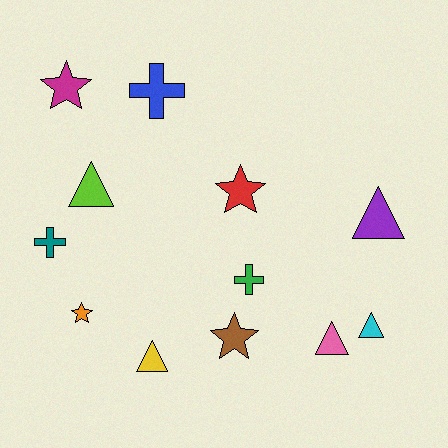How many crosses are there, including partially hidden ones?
There are 3 crosses.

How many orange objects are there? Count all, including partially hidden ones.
There is 1 orange object.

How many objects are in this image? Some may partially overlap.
There are 12 objects.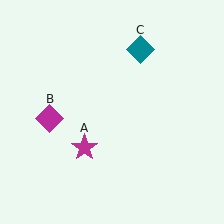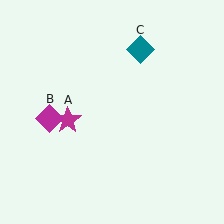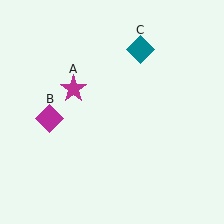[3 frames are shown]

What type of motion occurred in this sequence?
The magenta star (object A) rotated clockwise around the center of the scene.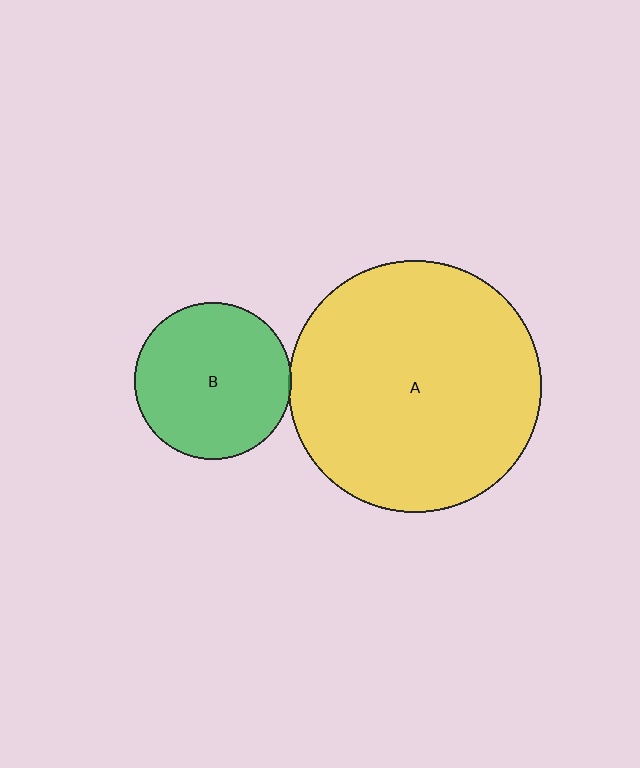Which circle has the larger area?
Circle A (yellow).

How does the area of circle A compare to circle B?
Approximately 2.6 times.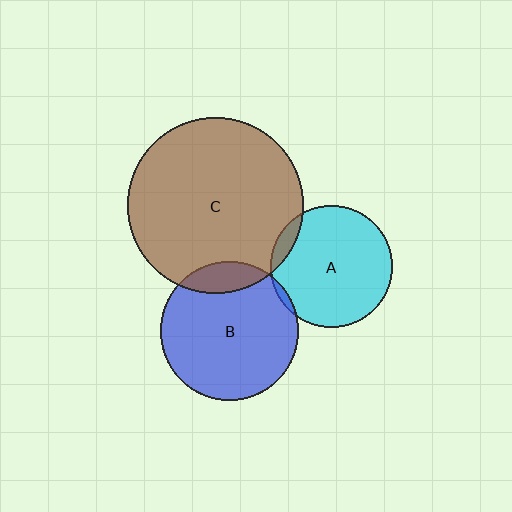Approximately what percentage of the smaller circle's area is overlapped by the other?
Approximately 5%.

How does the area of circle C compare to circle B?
Approximately 1.6 times.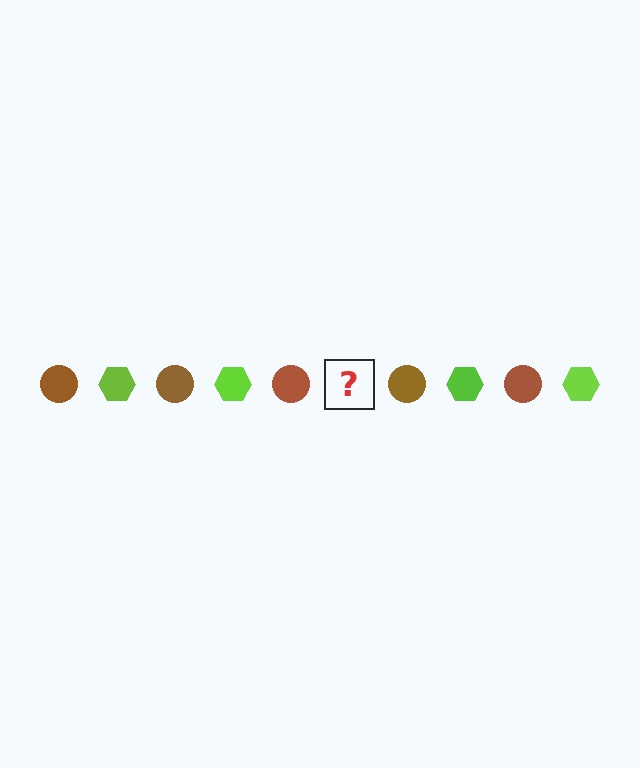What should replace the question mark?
The question mark should be replaced with a lime hexagon.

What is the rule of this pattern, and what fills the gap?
The rule is that the pattern alternates between brown circle and lime hexagon. The gap should be filled with a lime hexagon.